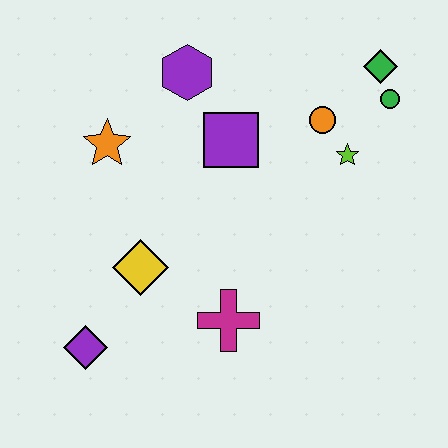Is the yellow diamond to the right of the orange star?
Yes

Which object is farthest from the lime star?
The purple diamond is farthest from the lime star.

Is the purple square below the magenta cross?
No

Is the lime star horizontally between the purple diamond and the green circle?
Yes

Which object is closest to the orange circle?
The lime star is closest to the orange circle.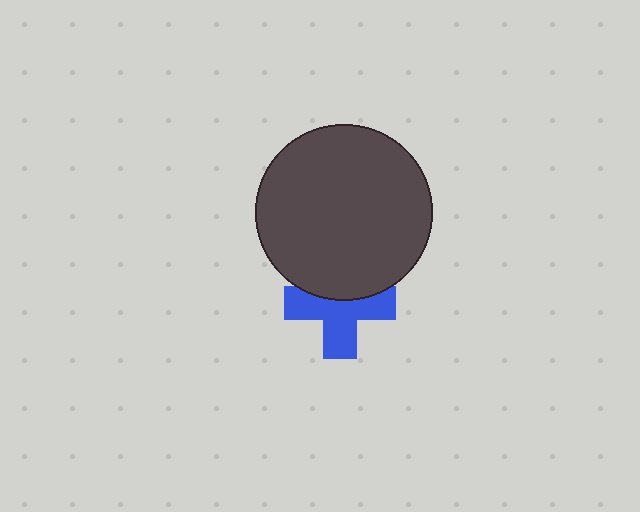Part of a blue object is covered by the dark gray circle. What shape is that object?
It is a cross.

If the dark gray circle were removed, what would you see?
You would see the complete blue cross.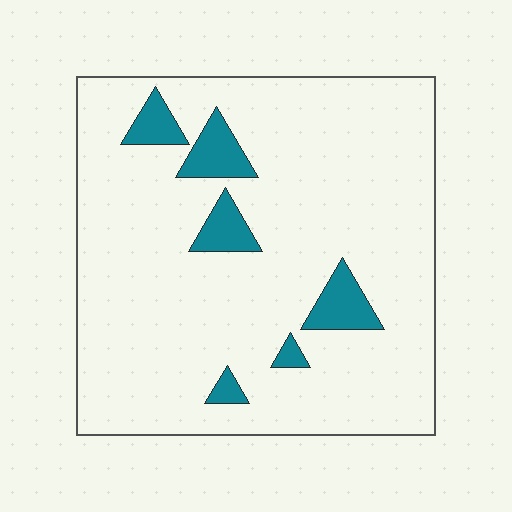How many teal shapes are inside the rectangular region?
6.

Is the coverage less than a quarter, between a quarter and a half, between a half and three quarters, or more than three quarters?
Less than a quarter.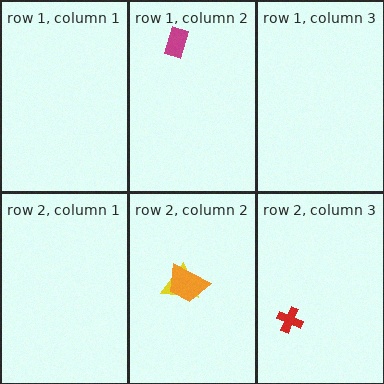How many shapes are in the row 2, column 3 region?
1.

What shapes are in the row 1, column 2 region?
The magenta rectangle.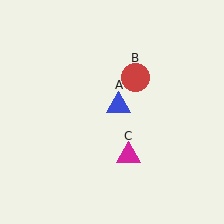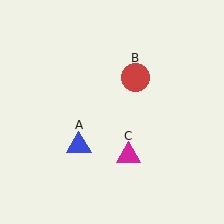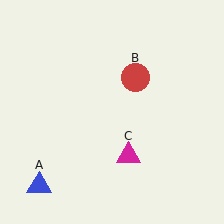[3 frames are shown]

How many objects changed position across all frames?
1 object changed position: blue triangle (object A).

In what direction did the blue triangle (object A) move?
The blue triangle (object A) moved down and to the left.